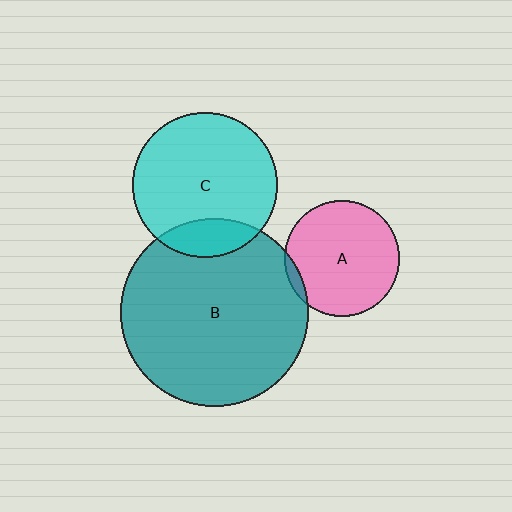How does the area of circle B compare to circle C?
Approximately 1.7 times.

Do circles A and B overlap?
Yes.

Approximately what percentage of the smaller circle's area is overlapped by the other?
Approximately 5%.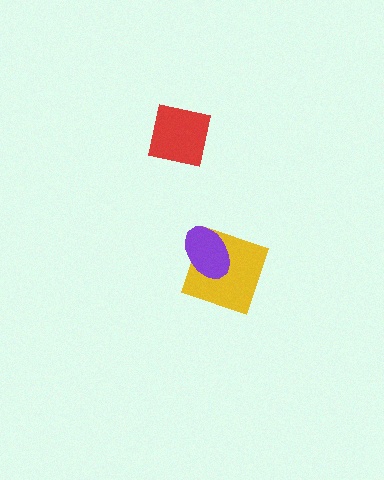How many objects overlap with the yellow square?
1 object overlaps with the yellow square.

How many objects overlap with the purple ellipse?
1 object overlaps with the purple ellipse.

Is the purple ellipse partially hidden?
No, no other shape covers it.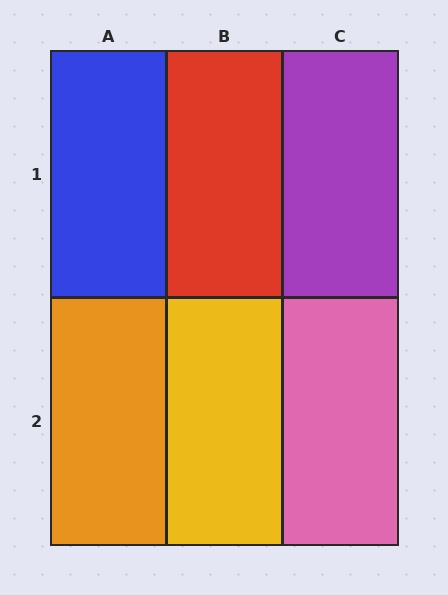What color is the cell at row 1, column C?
Purple.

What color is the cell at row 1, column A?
Blue.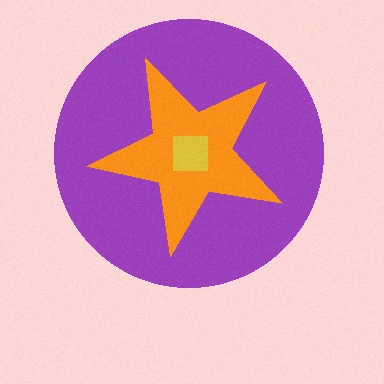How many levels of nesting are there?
3.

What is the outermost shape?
The purple circle.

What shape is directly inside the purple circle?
The orange star.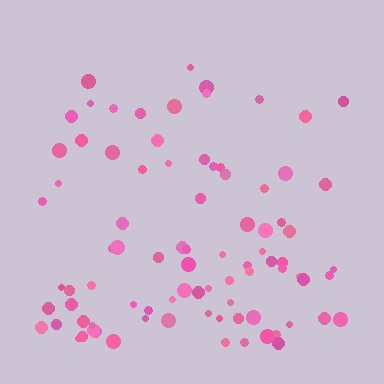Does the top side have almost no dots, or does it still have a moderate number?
Still a moderate number, just noticeably fewer than the bottom.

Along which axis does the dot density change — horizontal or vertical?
Vertical.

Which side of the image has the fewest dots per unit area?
The top.